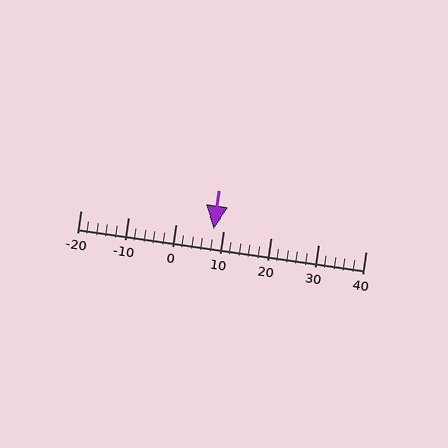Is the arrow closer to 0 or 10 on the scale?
The arrow is closer to 10.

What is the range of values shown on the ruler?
The ruler shows values from -20 to 40.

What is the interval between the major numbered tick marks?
The major tick marks are spaced 10 units apart.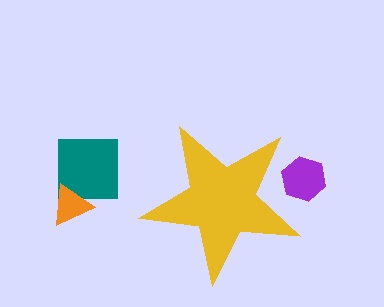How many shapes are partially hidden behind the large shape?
1 shape is partially hidden.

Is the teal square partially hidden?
No, the teal square is fully visible.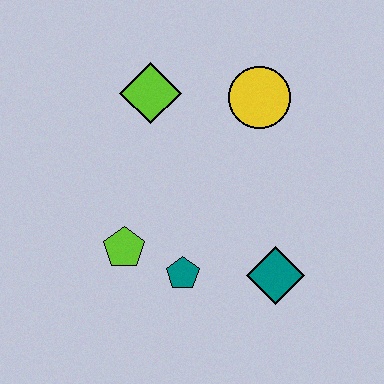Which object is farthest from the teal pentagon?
The yellow circle is farthest from the teal pentagon.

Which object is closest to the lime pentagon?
The teal pentagon is closest to the lime pentagon.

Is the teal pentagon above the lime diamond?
No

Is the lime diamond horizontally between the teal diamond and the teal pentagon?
No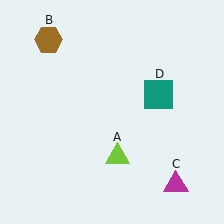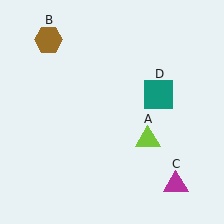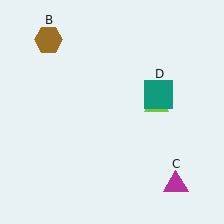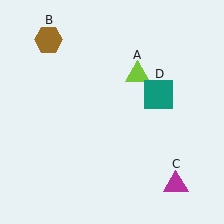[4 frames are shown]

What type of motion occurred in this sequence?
The lime triangle (object A) rotated counterclockwise around the center of the scene.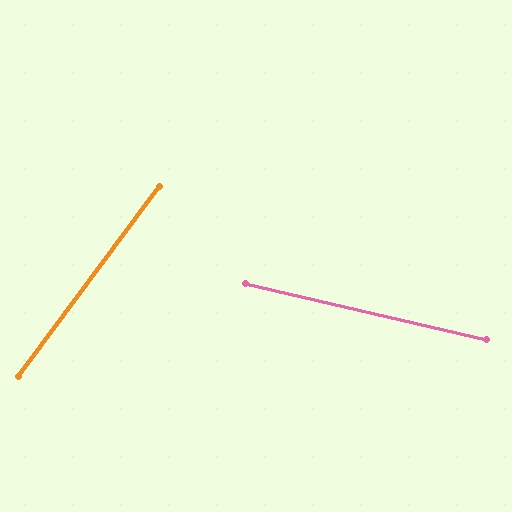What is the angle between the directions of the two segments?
Approximately 67 degrees.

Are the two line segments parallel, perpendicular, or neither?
Neither parallel nor perpendicular — they differ by about 67°.